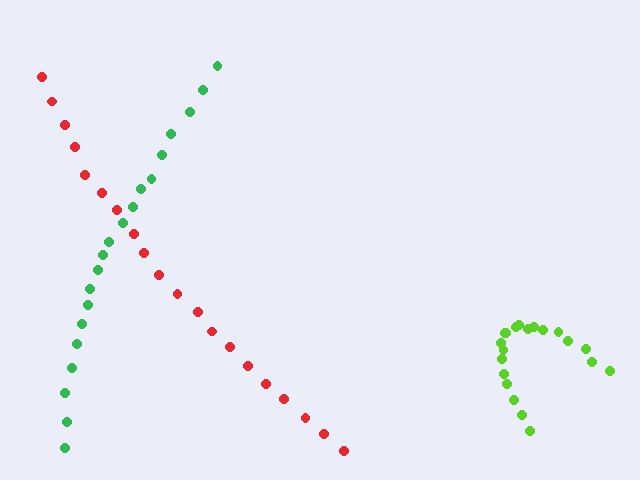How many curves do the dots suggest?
There are 3 distinct paths.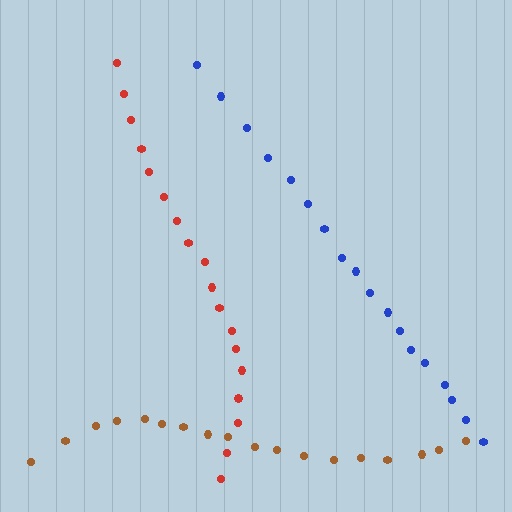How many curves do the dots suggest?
There are 3 distinct paths.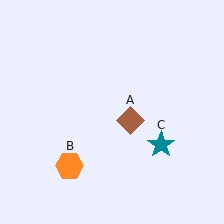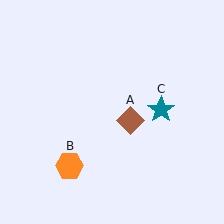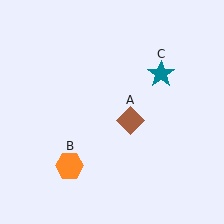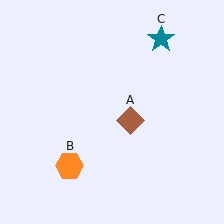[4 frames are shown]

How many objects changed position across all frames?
1 object changed position: teal star (object C).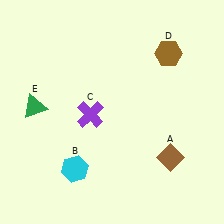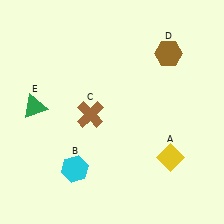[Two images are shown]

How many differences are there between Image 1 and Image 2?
There are 2 differences between the two images.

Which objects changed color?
A changed from brown to yellow. C changed from purple to brown.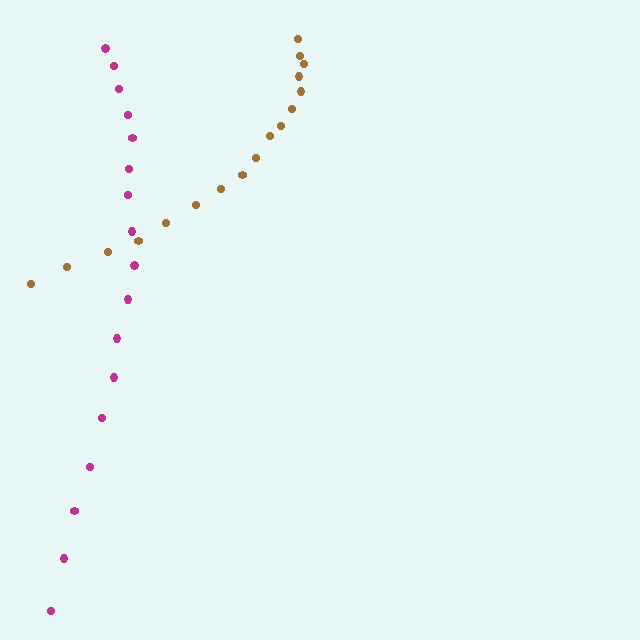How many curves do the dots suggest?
There are 2 distinct paths.